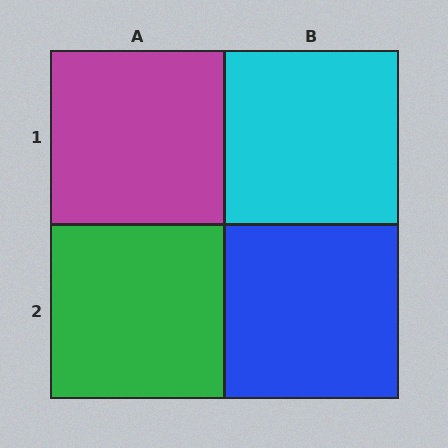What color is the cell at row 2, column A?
Green.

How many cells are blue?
1 cell is blue.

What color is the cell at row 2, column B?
Blue.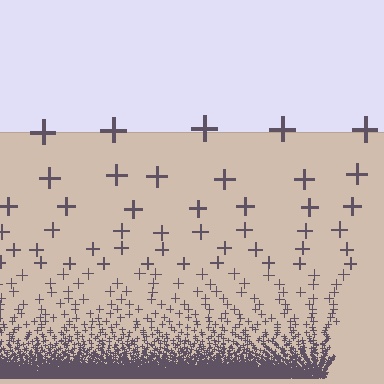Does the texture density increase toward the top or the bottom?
Density increases toward the bottom.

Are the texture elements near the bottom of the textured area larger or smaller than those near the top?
Smaller. The gradient is inverted — elements near the bottom are smaller and denser.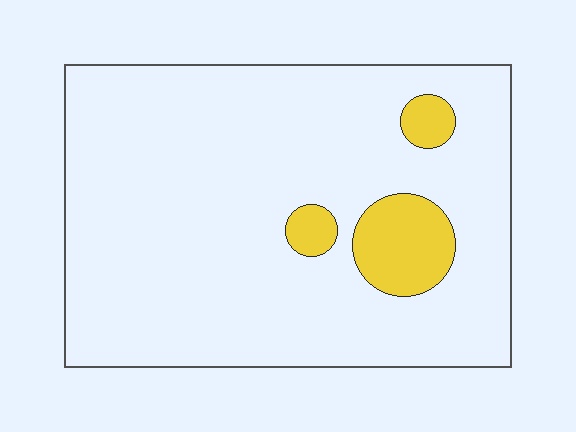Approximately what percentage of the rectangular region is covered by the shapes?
Approximately 10%.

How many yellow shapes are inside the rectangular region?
3.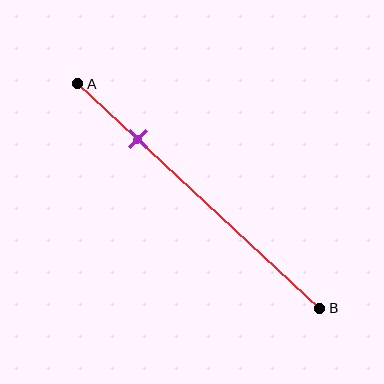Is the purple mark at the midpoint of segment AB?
No, the mark is at about 25% from A, not at the 50% midpoint.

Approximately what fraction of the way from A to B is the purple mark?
The purple mark is approximately 25% of the way from A to B.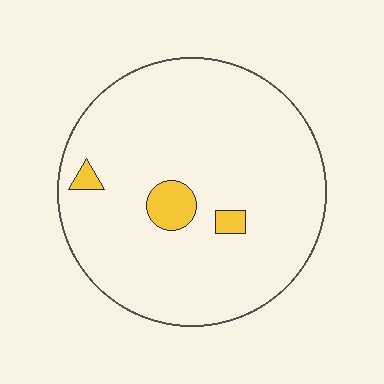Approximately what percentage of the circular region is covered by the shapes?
Approximately 5%.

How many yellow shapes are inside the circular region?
3.